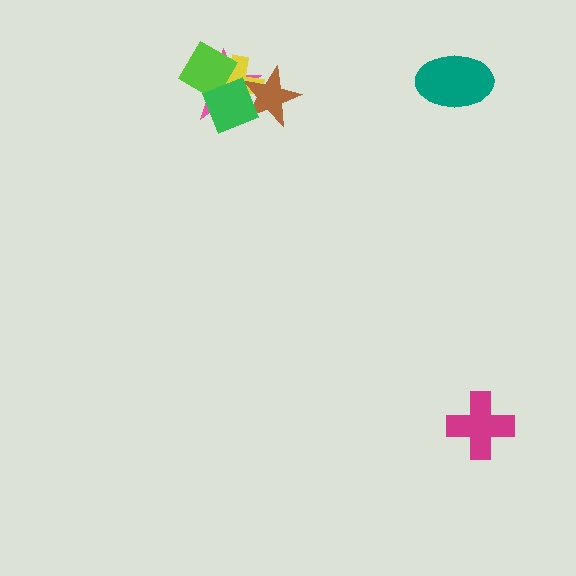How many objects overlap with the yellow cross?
4 objects overlap with the yellow cross.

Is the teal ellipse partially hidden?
No, no other shape covers it.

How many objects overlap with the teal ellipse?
0 objects overlap with the teal ellipse.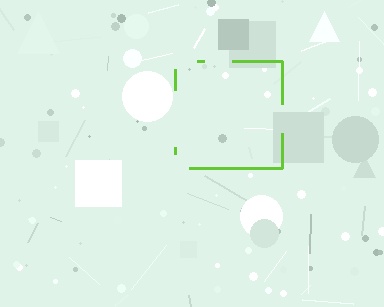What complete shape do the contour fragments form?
The contour fragments form a square.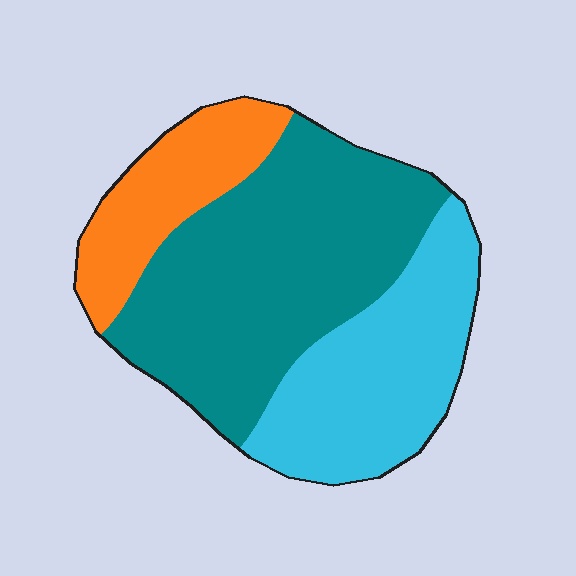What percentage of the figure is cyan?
Cyan takes up about one third (1/3) of the figure.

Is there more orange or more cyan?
Cyan.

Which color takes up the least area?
Orange, at roughly 20%.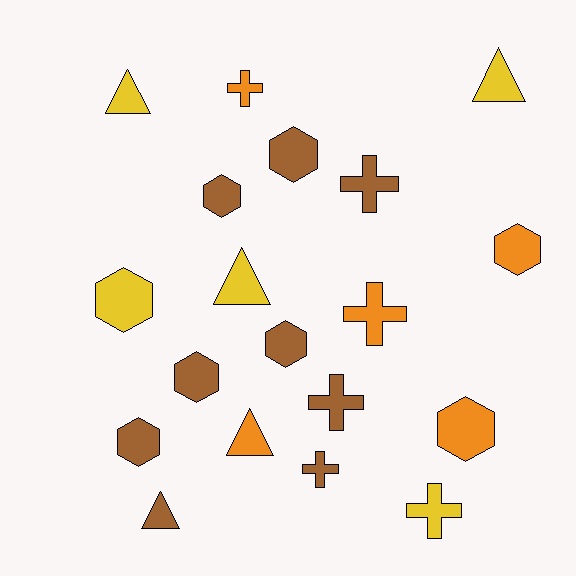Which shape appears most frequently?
Hexagon, with 8 objects.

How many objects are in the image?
There are 19 objects.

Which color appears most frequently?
Brown, with 9 objects.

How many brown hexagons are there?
There are 5 brown hexagons.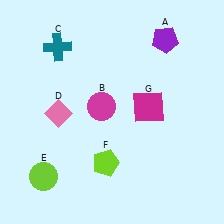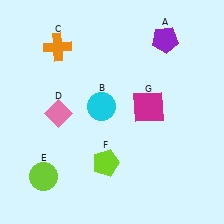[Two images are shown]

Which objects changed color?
B changed from magenta to cyan. C changed from teal to orange.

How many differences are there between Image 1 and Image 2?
There are 2 differences between the two images.